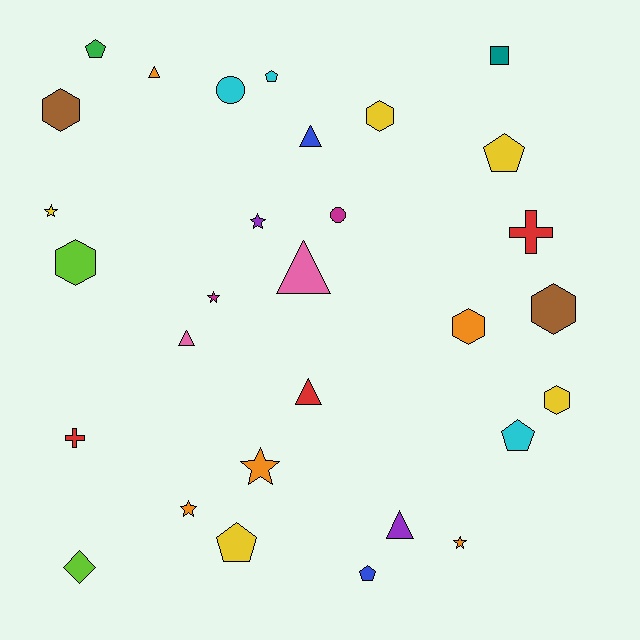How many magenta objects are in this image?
There are 2 magenta objects.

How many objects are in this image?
There are 30 objects.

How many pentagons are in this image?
There are 6 pentagons.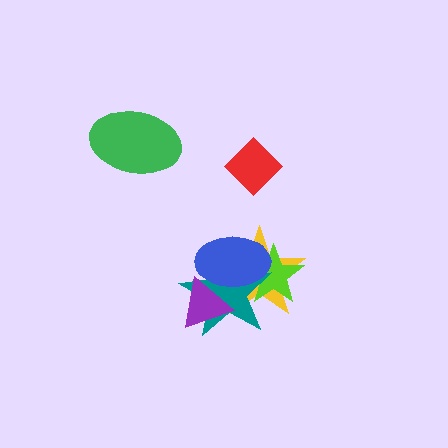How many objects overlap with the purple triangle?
3 objects overlap with the purple triangle.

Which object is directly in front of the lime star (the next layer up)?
The teal star is directly in front of the lime star.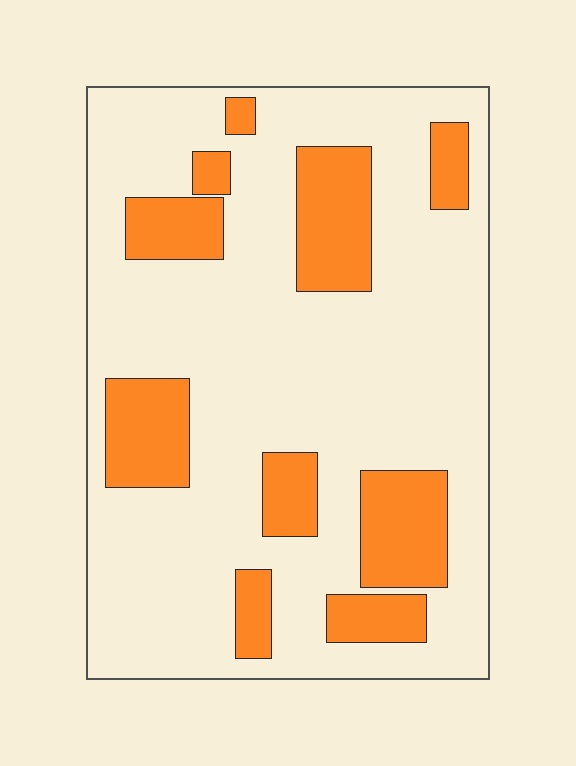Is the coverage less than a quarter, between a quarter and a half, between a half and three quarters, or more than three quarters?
Less than a quarter.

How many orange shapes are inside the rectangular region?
10.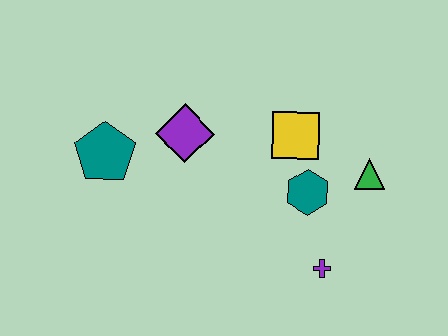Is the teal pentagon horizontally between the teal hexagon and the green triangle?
No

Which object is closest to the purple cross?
The teal hexagon is closest to the purple cross.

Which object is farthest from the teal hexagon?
The teal pentagon is farthest from the teal hexagon.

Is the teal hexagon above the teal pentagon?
No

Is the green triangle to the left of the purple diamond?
No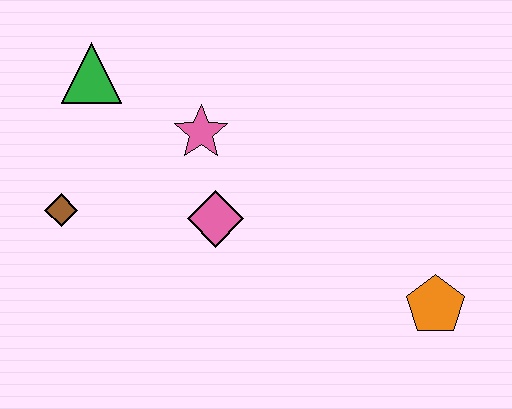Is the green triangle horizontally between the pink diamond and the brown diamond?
Yes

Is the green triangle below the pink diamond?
No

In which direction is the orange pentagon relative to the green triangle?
The orange pentagon is to the right of the green triangle.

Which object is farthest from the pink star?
The orange pentagon is farthest from the pink star.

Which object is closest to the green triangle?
The pink star is closest to the green triangle.